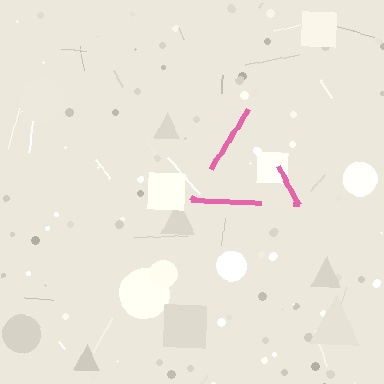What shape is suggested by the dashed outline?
The dashed outline suggests a triangle.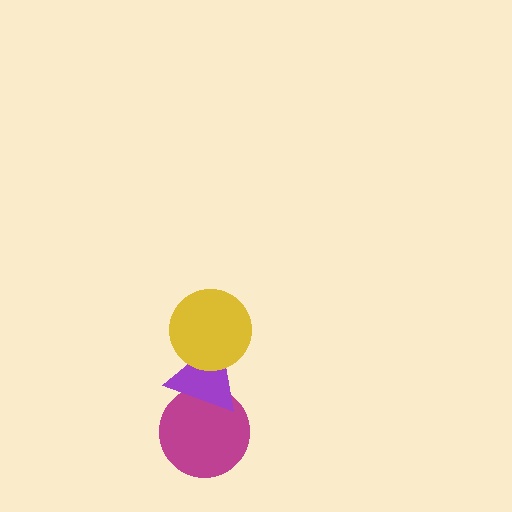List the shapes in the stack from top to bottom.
From top to bottom: the yellow circle, the purple triangle, the magenta circle.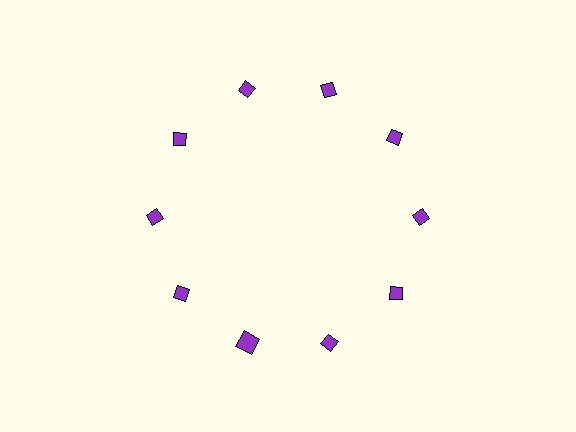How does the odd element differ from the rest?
It has a different shape: square instead of diamond.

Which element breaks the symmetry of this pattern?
The purple square at roughly the 7 o'clock position breaks the symmetry. All other shapes are purple diamonds.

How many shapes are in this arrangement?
There are 10 shapes arranged in a ring pattern.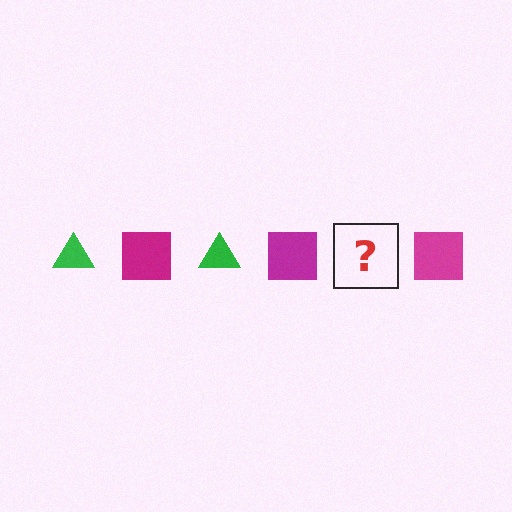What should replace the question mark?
The question mark should be replaced with a green triangle.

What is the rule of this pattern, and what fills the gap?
The rule is that the pattern alternates between green triangle and magenta square. The gap should be filled with a green triangle.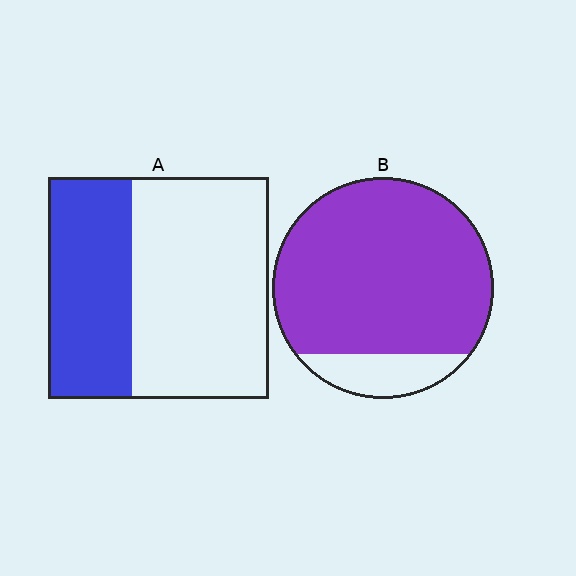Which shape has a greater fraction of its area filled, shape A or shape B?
Shape B.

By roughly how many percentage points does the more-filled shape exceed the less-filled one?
By roughly 50 percentage points (B over A).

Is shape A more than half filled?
No.